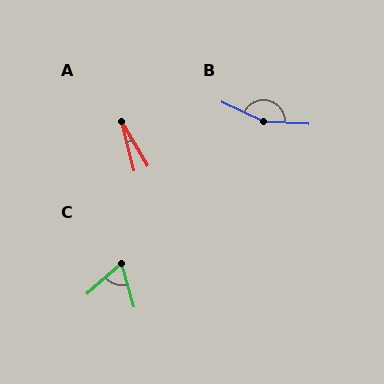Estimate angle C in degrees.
Approximately 64 degrees.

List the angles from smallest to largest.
A (17°), C (64°), B (159°).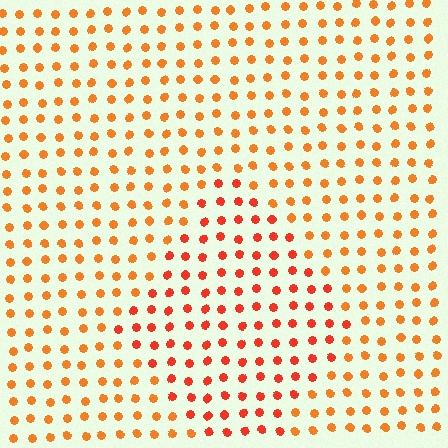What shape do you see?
I see a diamond.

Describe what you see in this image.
The image is filled with small orange elements in a uniform arrangement. A diamond-shaped region is visible where the elements are tinted to a slightly different hue, forming a subtle color boundary.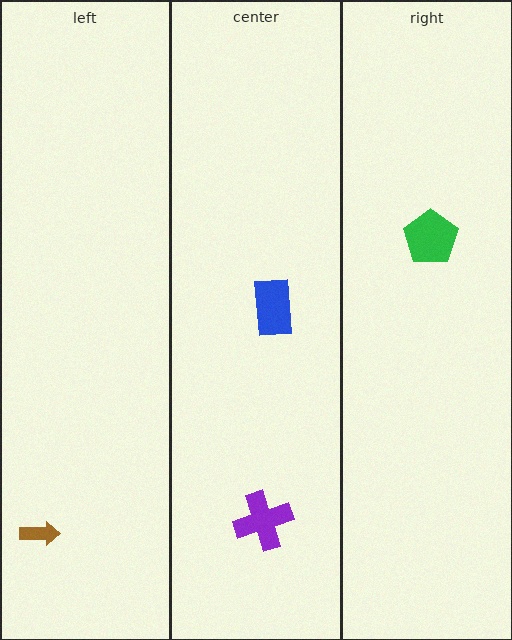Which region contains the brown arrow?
The left region.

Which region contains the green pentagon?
The right region.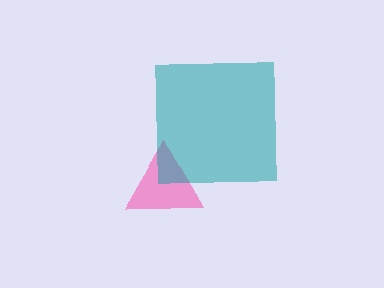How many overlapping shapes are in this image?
There are 2 overlapping shapes in the image.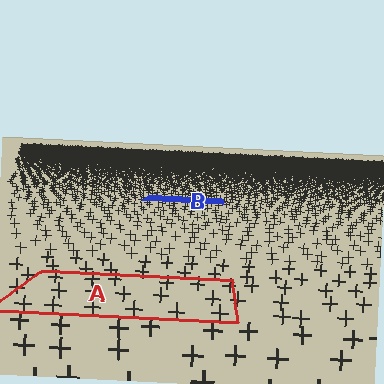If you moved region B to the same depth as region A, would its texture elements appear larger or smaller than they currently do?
They would appear larger. At a closer depth, the same texture elements are projected at a bigger on-screen size.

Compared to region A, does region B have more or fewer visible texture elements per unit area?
Region B has more texture elements per unit area — they are packed more densely because it is farther away.